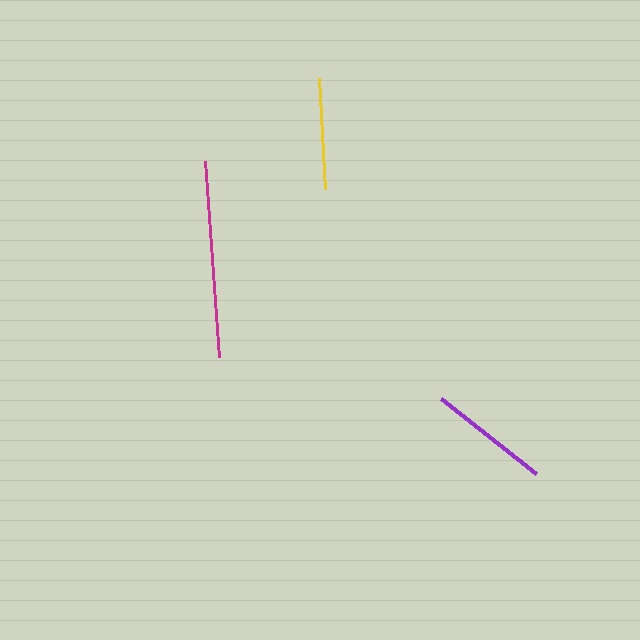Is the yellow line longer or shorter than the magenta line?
The magenta line is longer than the yellow line.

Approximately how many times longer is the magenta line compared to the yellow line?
The magenta line is approximately 1.8 times the length of the yellow line.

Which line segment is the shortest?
The yellow line is the shortest at approximately 111 pixels.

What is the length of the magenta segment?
The magenta segment is approximately 197 pixels long.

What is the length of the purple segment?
The purple segment is approximately 121 pixels long.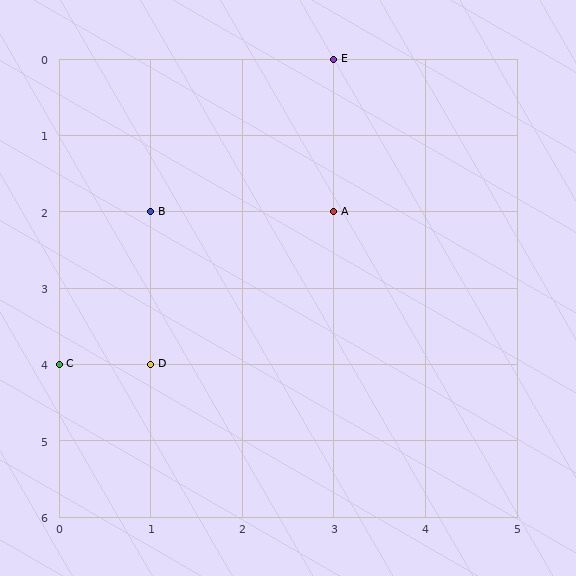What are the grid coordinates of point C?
Point C is at grid coordinates (0, 4).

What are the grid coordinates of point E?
Point E is at grid coordinates (3, 0).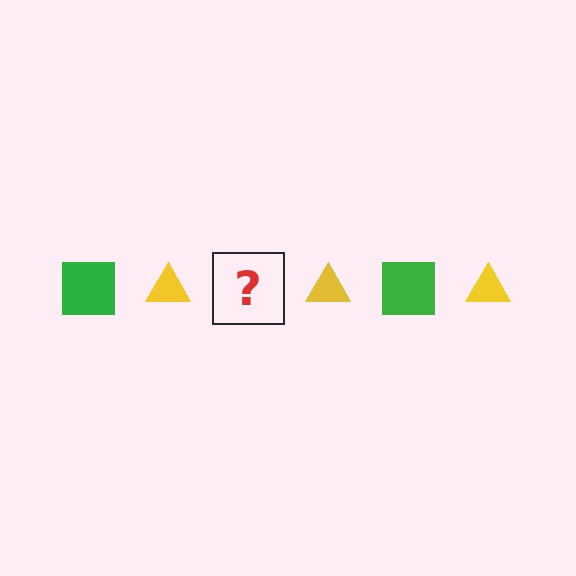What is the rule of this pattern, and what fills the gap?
The rule is that the pattern alternates between green square and yellow triangle. The gap should be filled with a green square.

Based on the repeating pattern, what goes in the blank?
The blank should be a green square.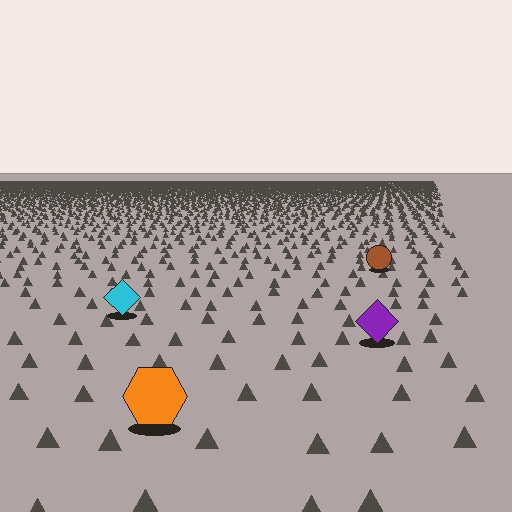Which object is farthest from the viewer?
The brown circle is farthest from the viewer. It appears smaller and the ground texture around it is denser.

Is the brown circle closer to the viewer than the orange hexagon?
No. The orange hexagon is closer — you can tell from the texture gradient: the ground texture is coarser near it.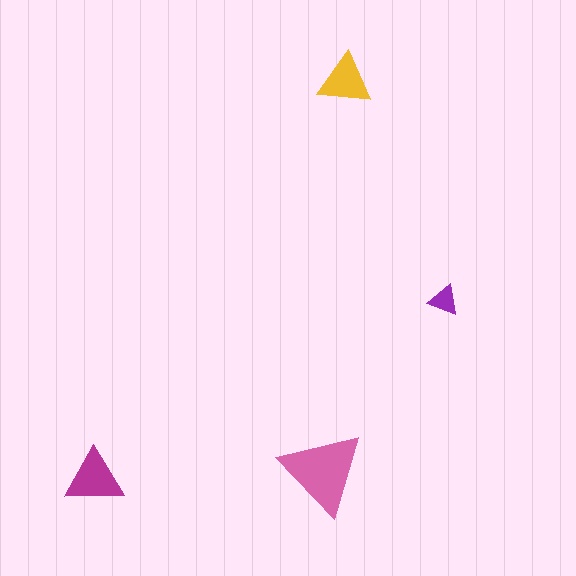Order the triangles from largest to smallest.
the pink one, the magenta one, the yellow one, the purple one.